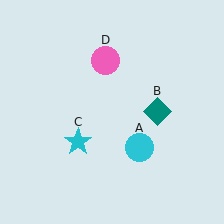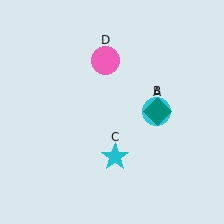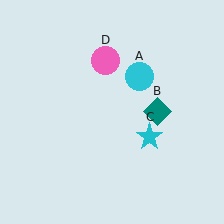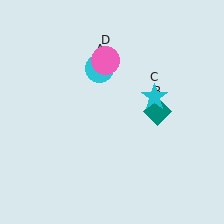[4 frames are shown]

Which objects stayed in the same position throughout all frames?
Teal diamond (object B) and pink circle (object D) remained stationary.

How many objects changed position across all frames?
2 objects changed position: cyan circle (object A), cyan star (object C).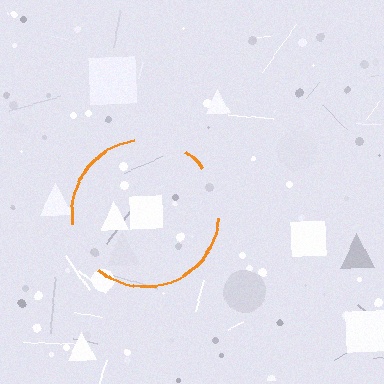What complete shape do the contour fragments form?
The contour fragments form a circle.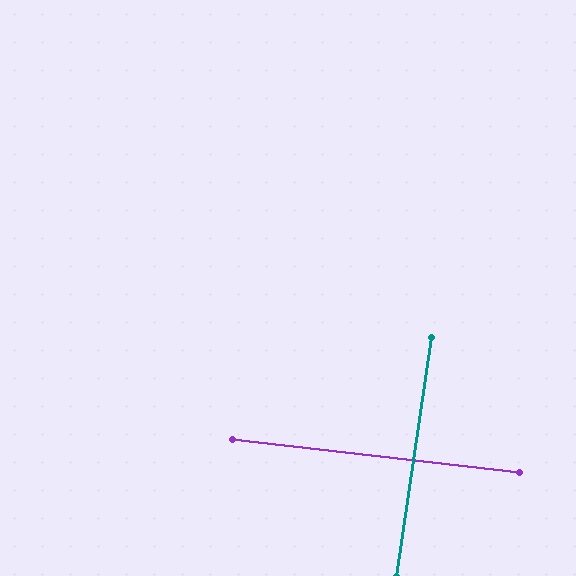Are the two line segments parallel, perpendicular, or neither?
Perpendicular — they meet at approximately 88°.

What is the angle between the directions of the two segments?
Approximately 88 degrees.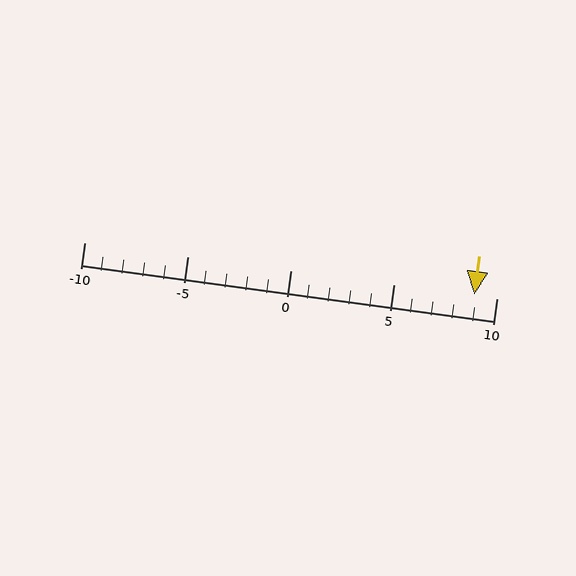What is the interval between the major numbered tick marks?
The major tick marks are spaced 5 units apart.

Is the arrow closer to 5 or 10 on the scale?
The arrow is closer to 10.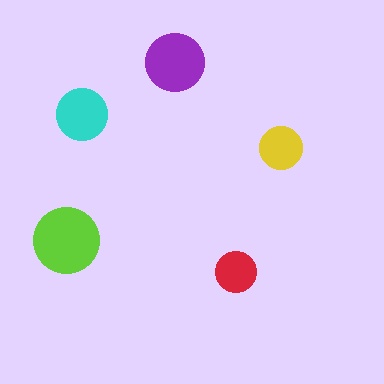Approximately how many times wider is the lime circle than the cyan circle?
About 1.5 times wider.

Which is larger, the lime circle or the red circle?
The lime one.